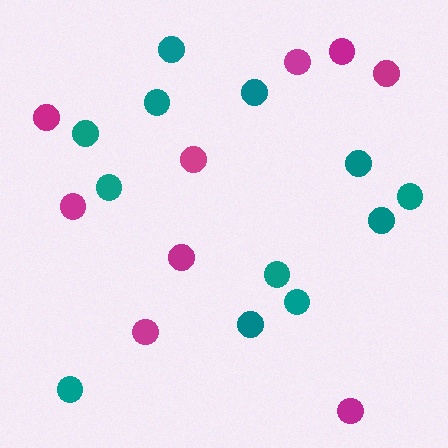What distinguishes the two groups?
There are 2 groups: one group of teal circles (12) and one group of magenta circles (9).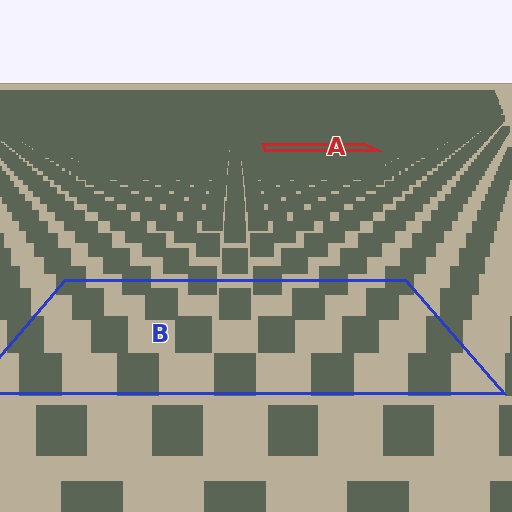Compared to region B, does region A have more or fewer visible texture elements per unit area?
Region A has more texture elements per unit area — they are packed more densely because it is farther away.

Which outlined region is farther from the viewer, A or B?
Region A is farther from the viewer — the texture elements inside it appear smaller and more densely packed.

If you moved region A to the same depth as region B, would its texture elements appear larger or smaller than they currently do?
They would appear larger. At a closer depth, the same texture elements are projected at a bigger on-screen size.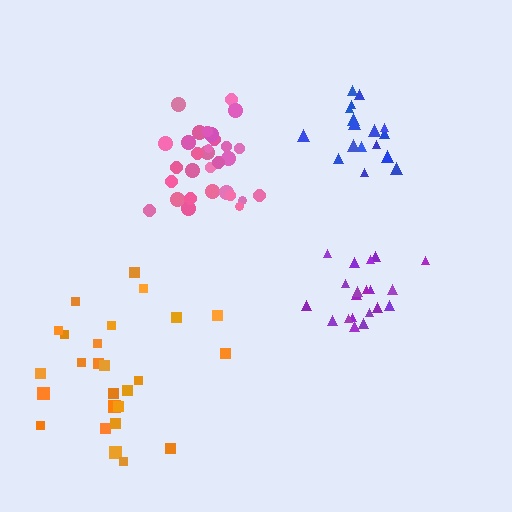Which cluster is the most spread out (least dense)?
Orange.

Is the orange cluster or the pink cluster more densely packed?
Pink.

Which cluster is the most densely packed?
Pink.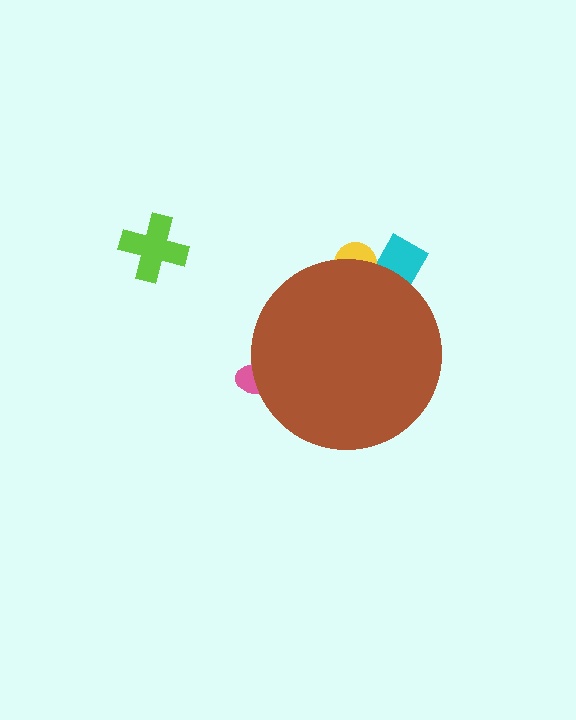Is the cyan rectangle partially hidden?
Yes, the cyan rectangle is partially hidden behind the brown circle.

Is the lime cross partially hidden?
No, the lime cross is fully visible.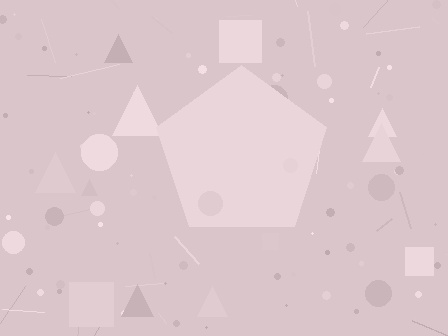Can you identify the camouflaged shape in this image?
The camouflaged shape is a pentagon.